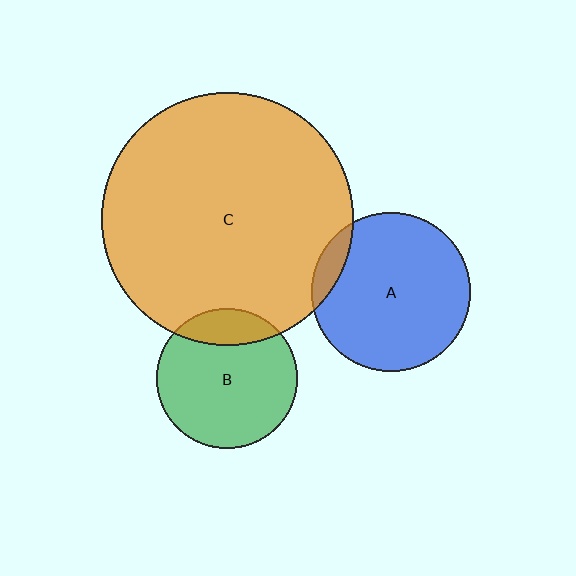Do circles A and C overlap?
Yes.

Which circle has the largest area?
Circle C (orange).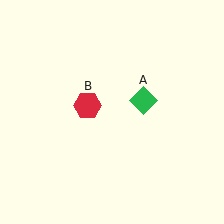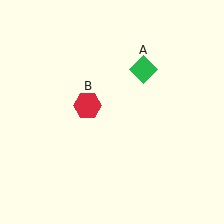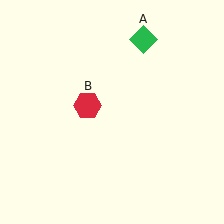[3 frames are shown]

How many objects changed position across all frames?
1 object changed position: green diamond (object A).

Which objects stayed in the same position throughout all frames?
Red hexagon (object B) remained stationary.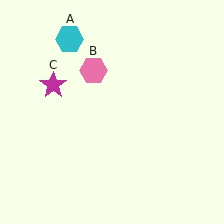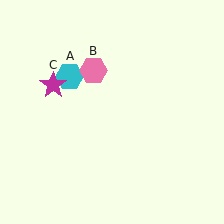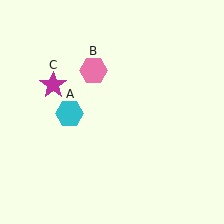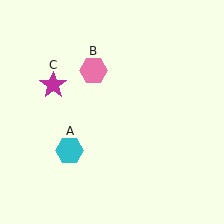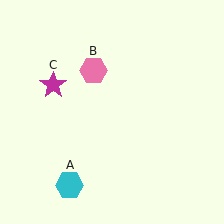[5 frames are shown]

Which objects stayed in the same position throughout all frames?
Pink hexagon (object B) and magenta star (object C) remained stationary.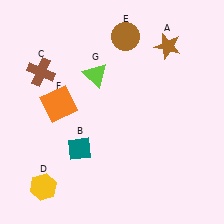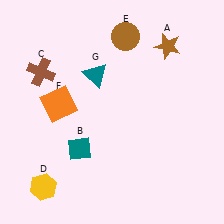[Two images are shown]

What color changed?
The triangle (G) changed from lime in Image 1 to teal in Image 2.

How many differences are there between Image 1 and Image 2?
There is 1 difference between the two images.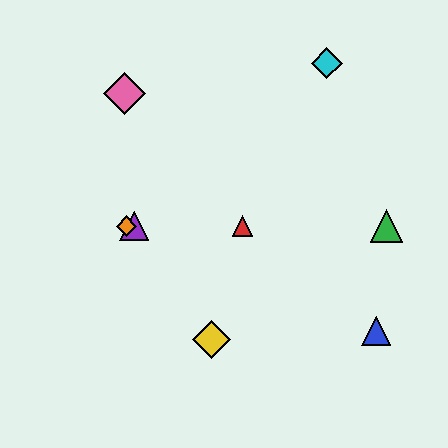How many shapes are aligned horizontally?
4 shapes (the red triangle, the green triangle, the purple triangle, the orange diamond) are aligned horizontally.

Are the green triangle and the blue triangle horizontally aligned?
No, the green triangle is at y≈226 and the blue triangle is at y≈331.